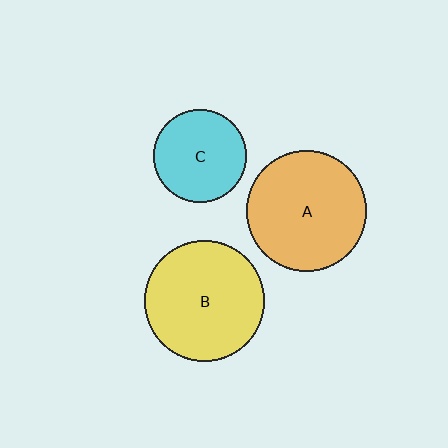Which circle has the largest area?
Circle A (orange).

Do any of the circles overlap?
No, none of the circles overlap.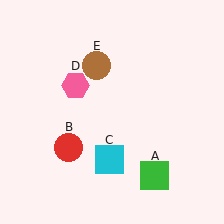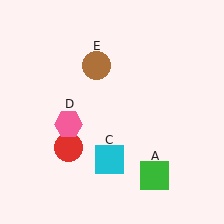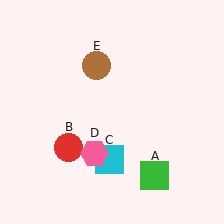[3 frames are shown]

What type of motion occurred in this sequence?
The pink hexagon (object D) rotated counterclockwise around the center of the scene.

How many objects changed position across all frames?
1 object changed position: pink hexagon (object D).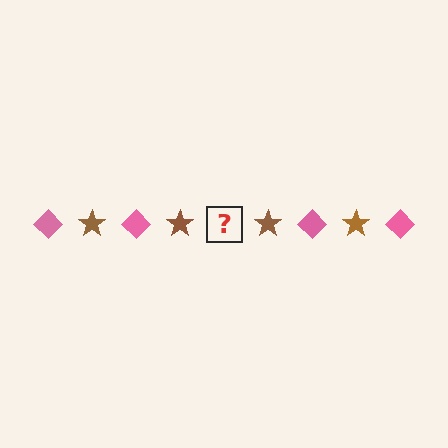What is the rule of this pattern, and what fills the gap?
The rule is that the pattern alternates between pink diamond and brown star. The gap should be filled with a pink diamond.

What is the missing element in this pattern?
The missing element is a pink diamond.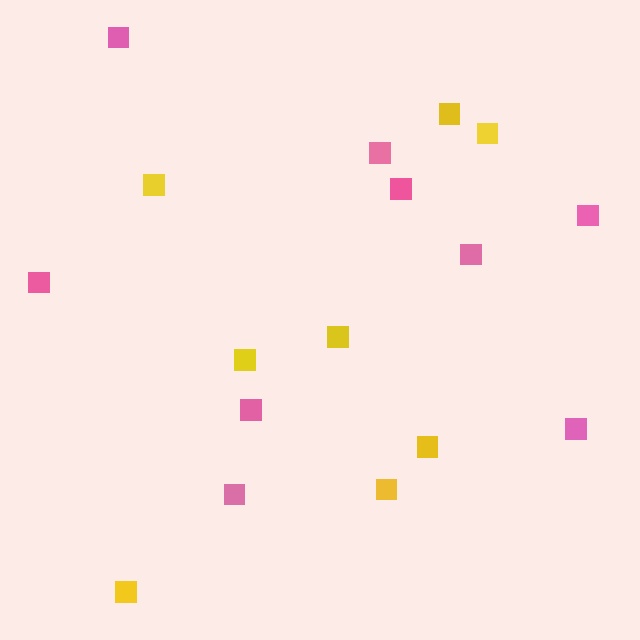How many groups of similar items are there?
There are 2 groups: one group of yellow squares (8) and one group of pink squares (9).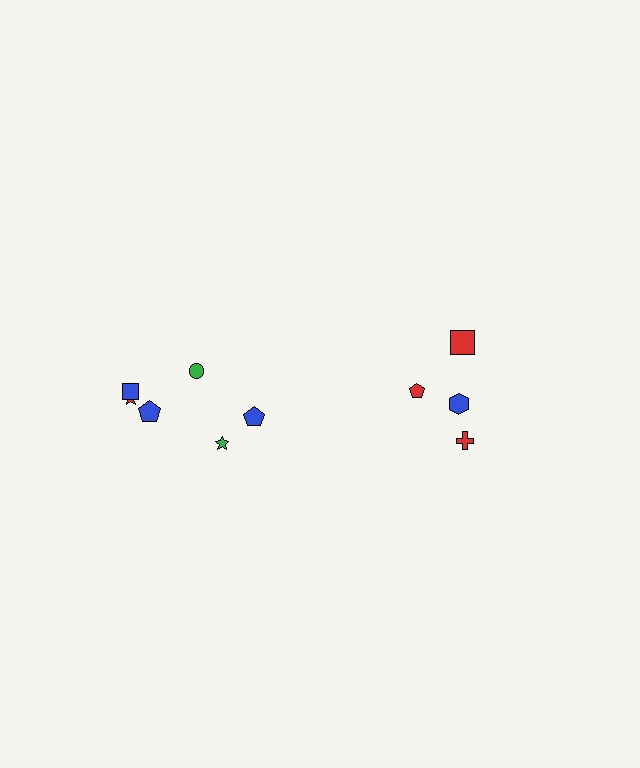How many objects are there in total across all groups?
There are 10 objects.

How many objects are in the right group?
There are 4 objects.